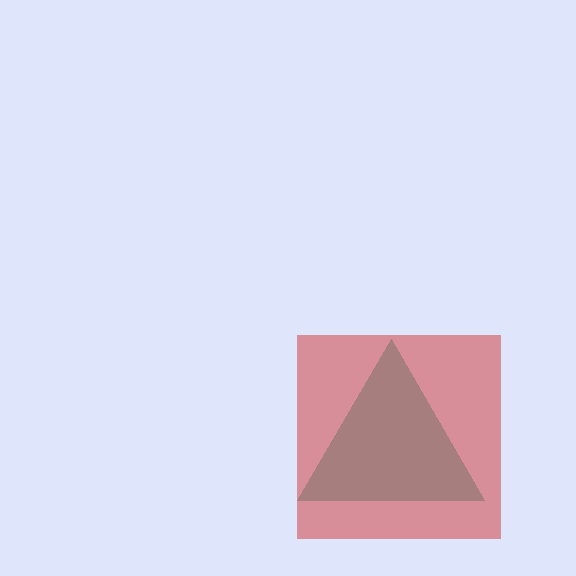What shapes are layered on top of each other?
The layered shapes are: a teal triangle, a red square.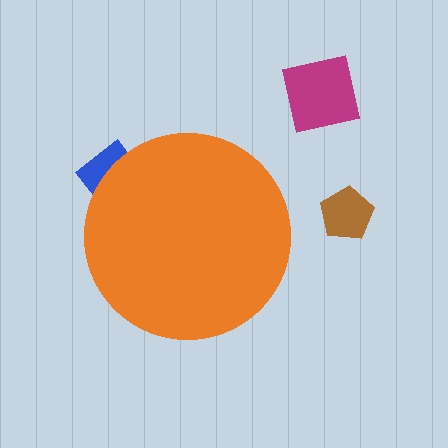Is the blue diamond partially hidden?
Yes, the blue diamond is partially hidden behind the orange circle.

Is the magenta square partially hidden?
No, the magenta square is fully visible.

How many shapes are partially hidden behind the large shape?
1 shape is partially hidden.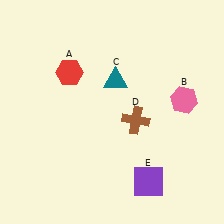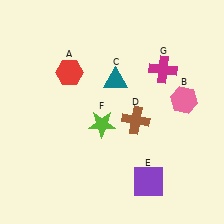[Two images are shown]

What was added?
A lime star (F), a magenta cross (G) were added in Image 2.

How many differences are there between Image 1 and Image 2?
There are 2 differences between the two images.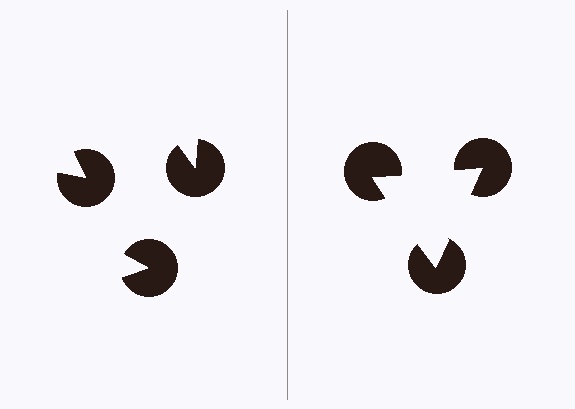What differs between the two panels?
The pac-man discs are positioned identically on both sides; only the wedge orientations differ. On the right they align to a triangle; on the left they are misaligned.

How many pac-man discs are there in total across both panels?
6 — 3 on each side.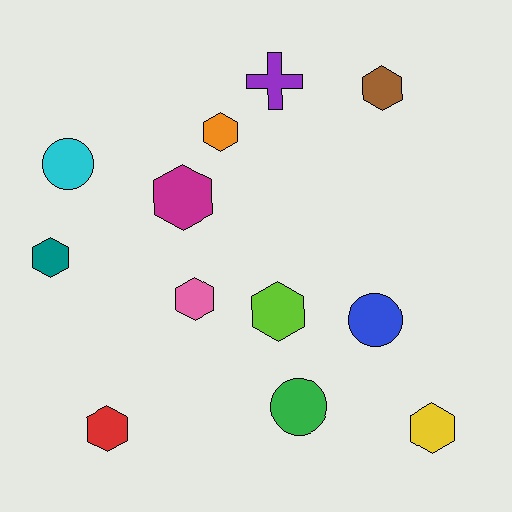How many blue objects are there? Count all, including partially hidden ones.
There is 1 blue object.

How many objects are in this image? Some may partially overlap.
There are 12 objects.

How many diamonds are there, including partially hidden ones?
There are no diamonds.